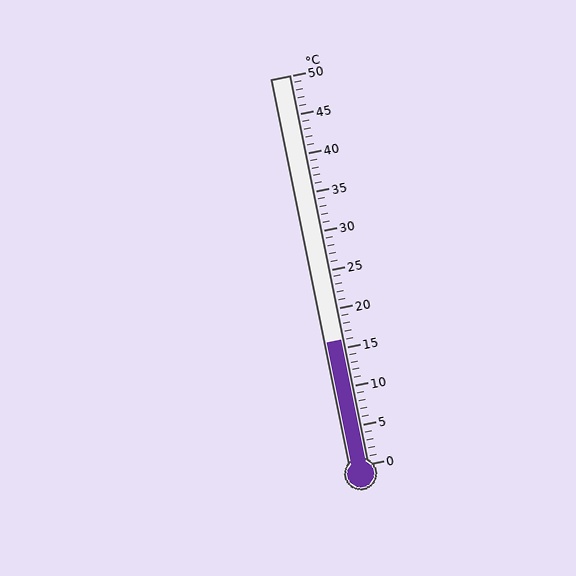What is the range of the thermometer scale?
The thermometer scale ranges from 0°C to 50°C.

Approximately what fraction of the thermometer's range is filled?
The thermometer is filled to approximately 30% of its range.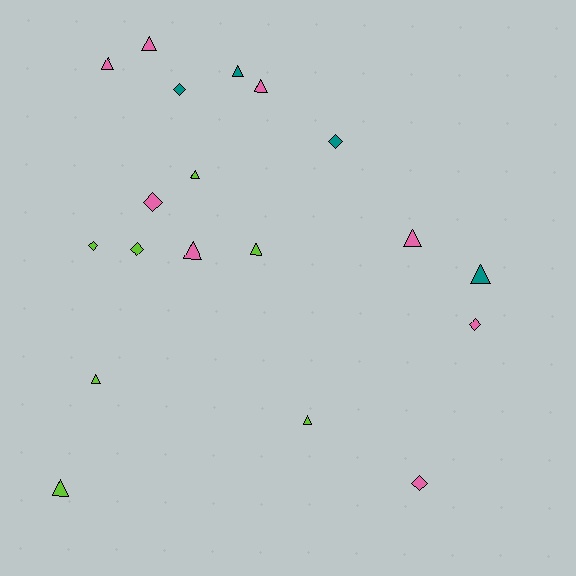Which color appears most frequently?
Pink, with 8 objects.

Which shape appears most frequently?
Triangle, with 12 objects.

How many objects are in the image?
There are 19 objects.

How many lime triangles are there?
There are 5 lime triangles.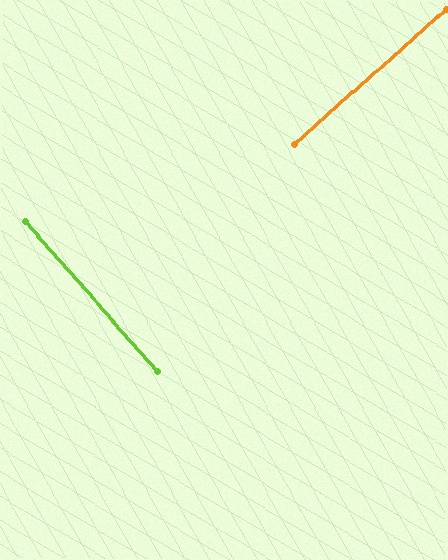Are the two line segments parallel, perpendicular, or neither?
Perpendicular — they meet at approximately 90°.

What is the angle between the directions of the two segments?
Approximately 90 degrees.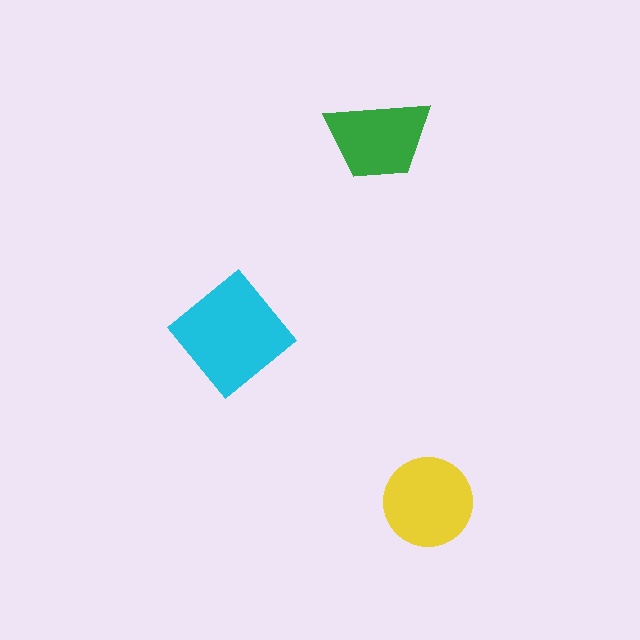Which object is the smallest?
The green trapezoid.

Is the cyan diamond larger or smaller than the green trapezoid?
Larger.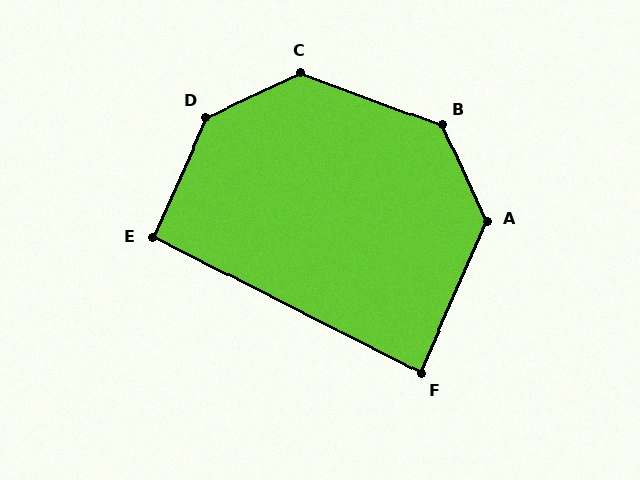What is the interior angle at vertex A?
Approximately 132 degrees (obtuse).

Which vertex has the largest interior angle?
D, at approximately 139 degrees.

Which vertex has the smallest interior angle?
F, at approximately 86 degrees.